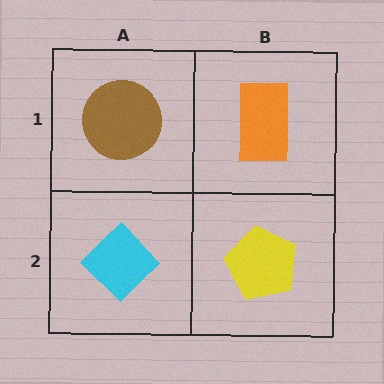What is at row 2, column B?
A yellow pentagon.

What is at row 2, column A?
A cyan diamond.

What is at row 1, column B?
An orange rectangle.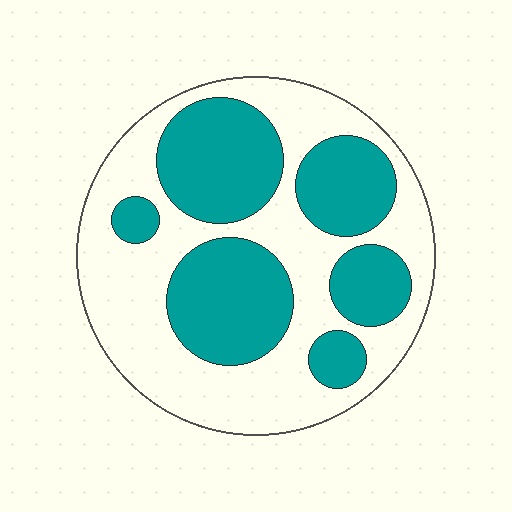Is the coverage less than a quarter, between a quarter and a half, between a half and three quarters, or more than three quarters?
Between a quarter and a half.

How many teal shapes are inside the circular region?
6.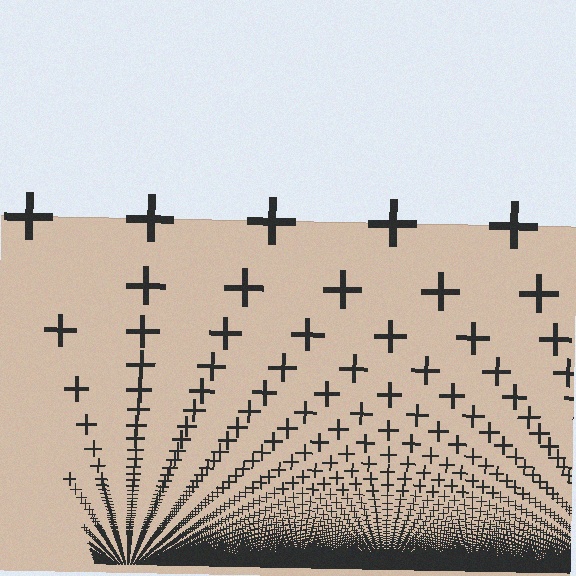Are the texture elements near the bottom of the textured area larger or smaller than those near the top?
Smaller. The gradient is inverted — elements near the bottom are smaller and denser.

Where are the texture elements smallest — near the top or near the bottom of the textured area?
Near the bottom.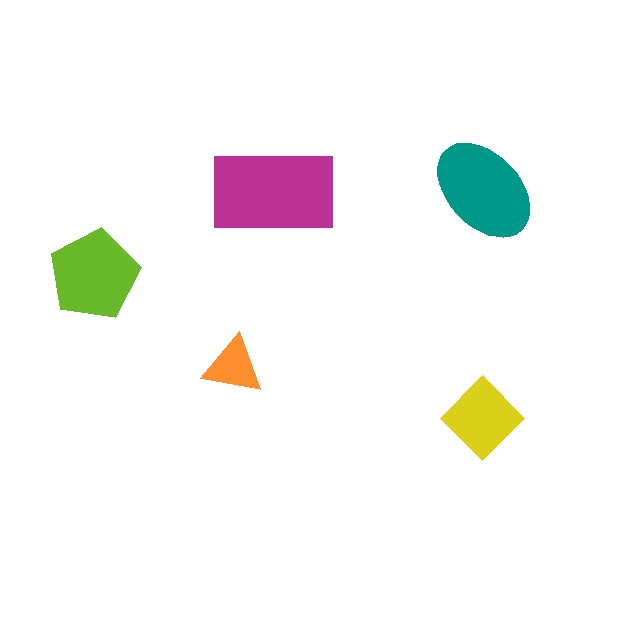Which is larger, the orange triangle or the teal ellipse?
The teal ellipse.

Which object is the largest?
The magenta rectangle.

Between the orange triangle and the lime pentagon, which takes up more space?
The lime pentagon.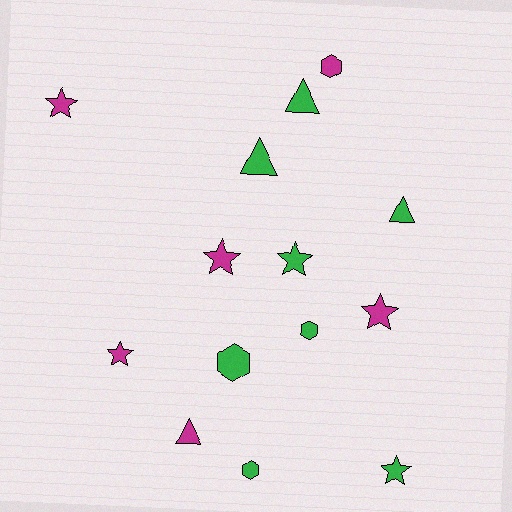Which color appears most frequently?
Green, with 8 objects.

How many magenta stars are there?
There are 4 magenta stars.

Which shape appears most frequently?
Star, with 6 objects.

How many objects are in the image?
There are 14 objects.